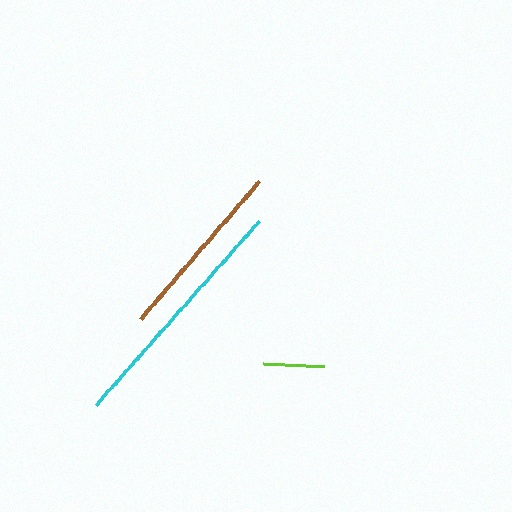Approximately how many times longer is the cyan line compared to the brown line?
The cyan line is approximately 1.4 times the length of the brown line.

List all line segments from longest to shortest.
From longest to shortest: cyan, brown, lime.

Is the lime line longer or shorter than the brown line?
The brown line is longer than the lime line.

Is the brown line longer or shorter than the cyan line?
The cyan line is longer than the brown line.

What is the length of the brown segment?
The brown segment is approximately 181 pixels long.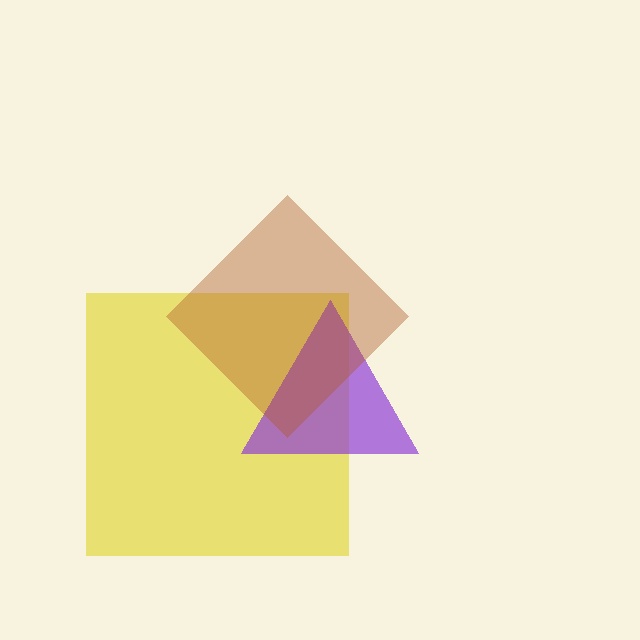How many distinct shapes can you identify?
There are 3 distinct shapes: a yellow square, a purple triangle, a brown diamond.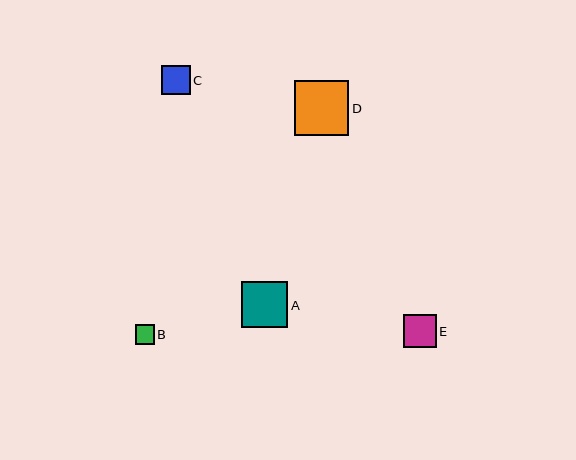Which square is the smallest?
Square B is the smallest with a size of approximately 19 pixels.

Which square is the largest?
Square D is the largest with a size of approximately 55 pixels.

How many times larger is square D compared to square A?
Square D is approximately 1.2 times the size of square A.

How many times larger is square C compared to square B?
Square C is approximately 1.5 times the size of square B.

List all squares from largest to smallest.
From largest to smallest: D, A, E, C, B.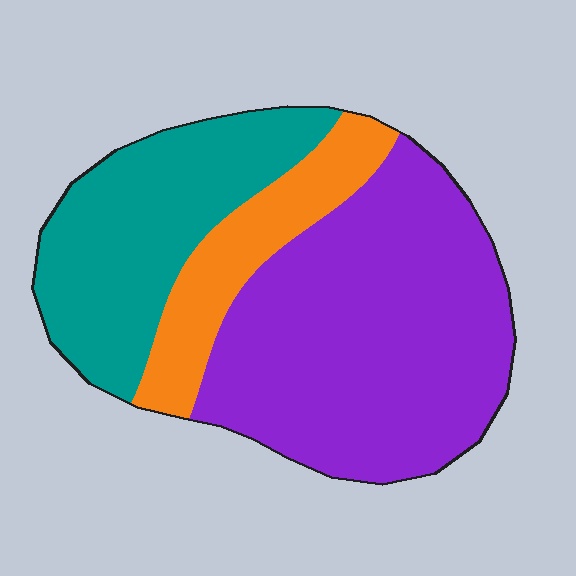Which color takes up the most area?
Purple, at roughly 55%.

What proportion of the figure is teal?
Teal takes up about one third (1/3) of the figure.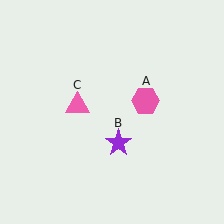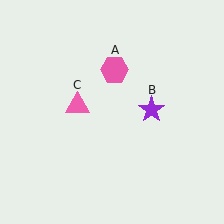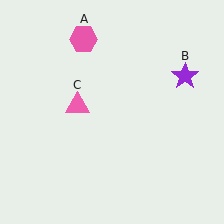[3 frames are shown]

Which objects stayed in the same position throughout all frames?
Pink triangle (object C) remained stationary.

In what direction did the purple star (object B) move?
The purple star (object B) moved up and to the right.